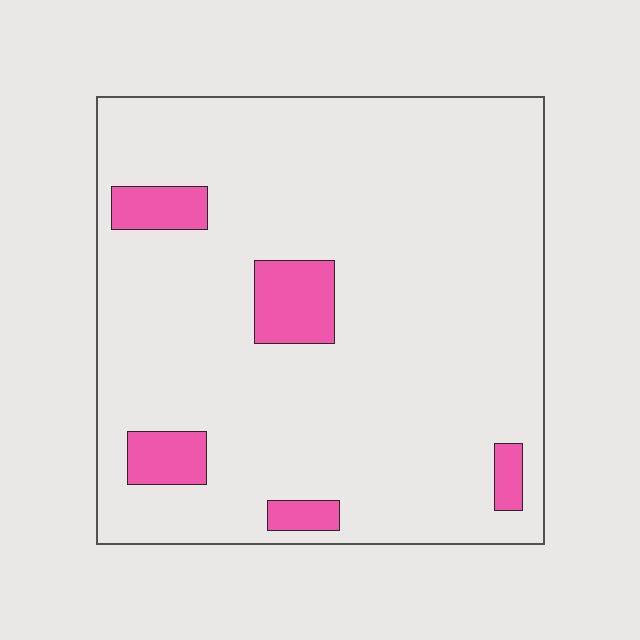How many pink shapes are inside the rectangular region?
5.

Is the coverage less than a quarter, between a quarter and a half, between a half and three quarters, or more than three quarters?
Less than a quarter.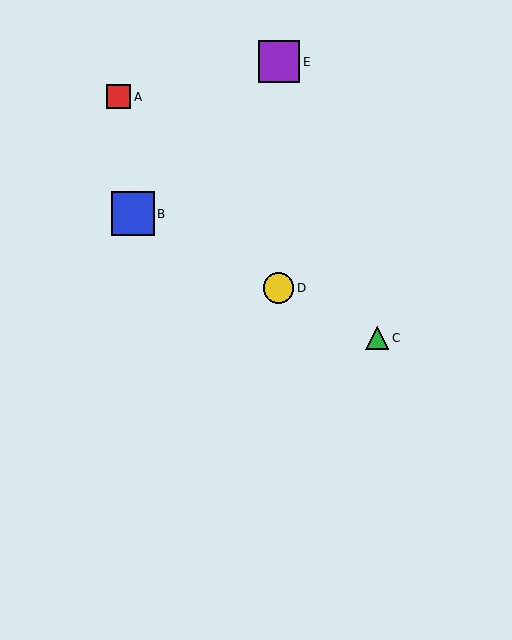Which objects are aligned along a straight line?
Objects B, C, D are aligned along a straight line.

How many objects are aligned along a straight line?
3 objects (B, C, D) are aligned along a straight line.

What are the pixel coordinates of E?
Object E is at (279, 62).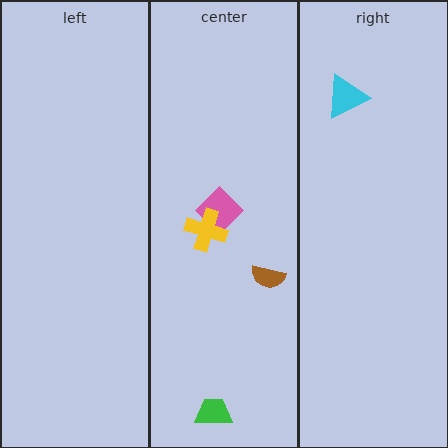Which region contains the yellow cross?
The center region.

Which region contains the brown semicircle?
The center region.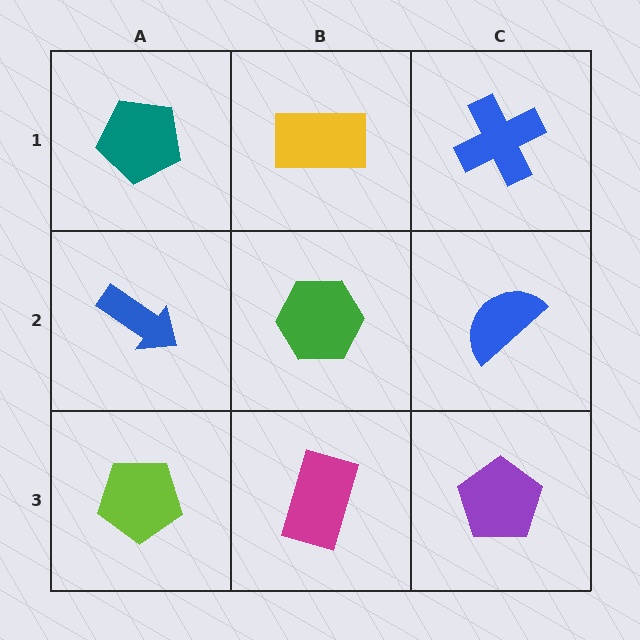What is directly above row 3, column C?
A blue semicircle.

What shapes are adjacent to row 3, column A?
A blue arrow (row 2, column A), a magenta rectangle (row 3, column B).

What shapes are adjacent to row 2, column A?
A teal pentagon (row 1, column A), a lime pentagon (row 3, column A), a green hexagon (row 2, column B).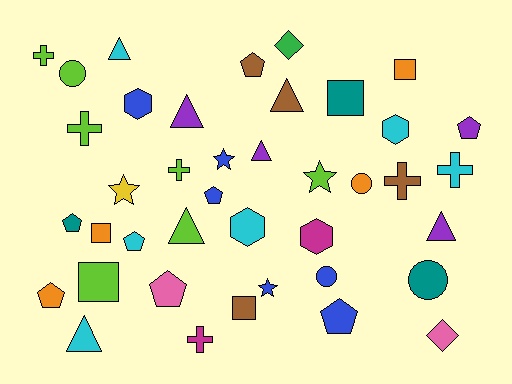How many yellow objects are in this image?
There is 1 yellow object.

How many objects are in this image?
There are 40 objects.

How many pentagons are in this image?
There are 8 pentagons.